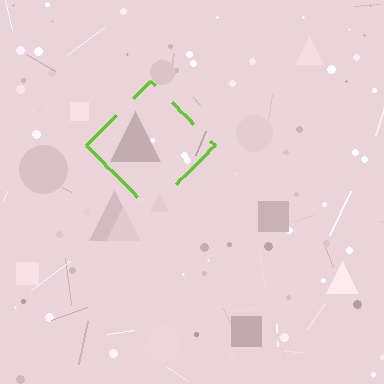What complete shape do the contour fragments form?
The contour fragments form a diamond.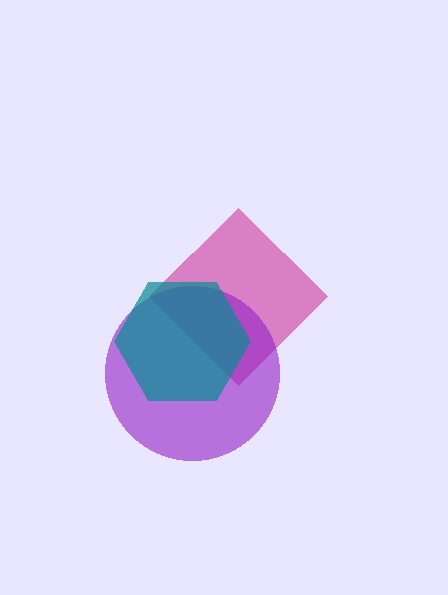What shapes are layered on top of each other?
The layered shapes are: a magenta diamond, a purple circle, a teal hexagon.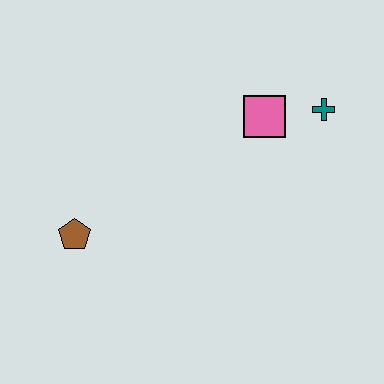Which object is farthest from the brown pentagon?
The teal cross is farthest from the brown pentagon.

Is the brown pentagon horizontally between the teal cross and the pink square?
No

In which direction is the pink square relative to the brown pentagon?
The pink square is to the right of the brown pentagon.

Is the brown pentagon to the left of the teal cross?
Yes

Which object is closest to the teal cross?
The pink square is closest to the teal cross.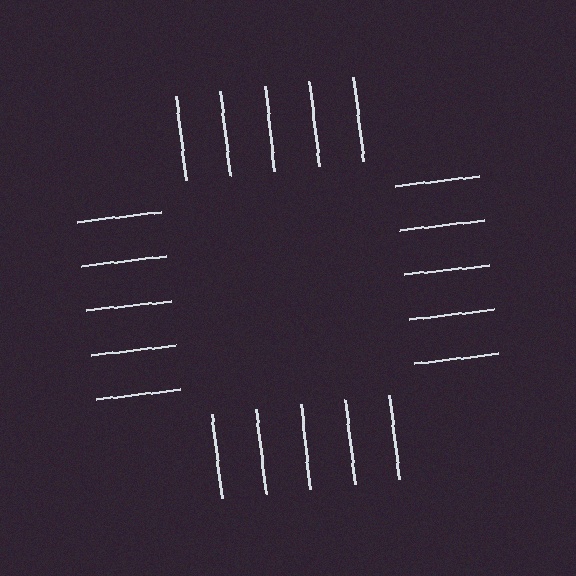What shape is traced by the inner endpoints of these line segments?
An illusory square — the line segments terminate on its edges but no continuous stroke is drawn.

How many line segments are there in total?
20 — 5 along each of the 4 edges.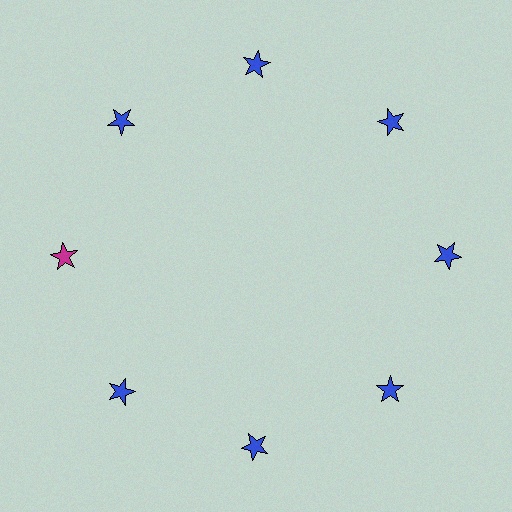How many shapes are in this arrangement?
There are 8 shapes arranged in a ring pattern.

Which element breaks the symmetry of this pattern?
The magenta star at roughly the 9 o'clock position breaks the symmetry. All other shapes are blue stars.